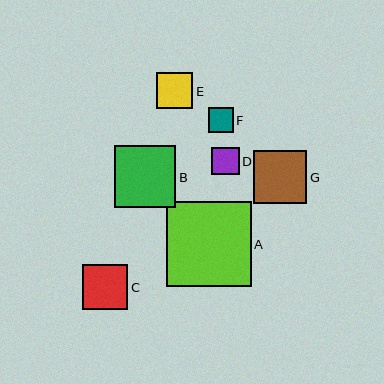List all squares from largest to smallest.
From largest to smallest: A, B, G, C, E, D, F.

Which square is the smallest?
Square F is the smallest with a size of approximately 25 pixels.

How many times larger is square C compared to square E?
Square C is approximately 1.3 times the size of square E.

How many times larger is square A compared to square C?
Square A is approximately 1.9 times the size of square C.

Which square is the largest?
Square A is the largest with a size of approximately 85 pixels.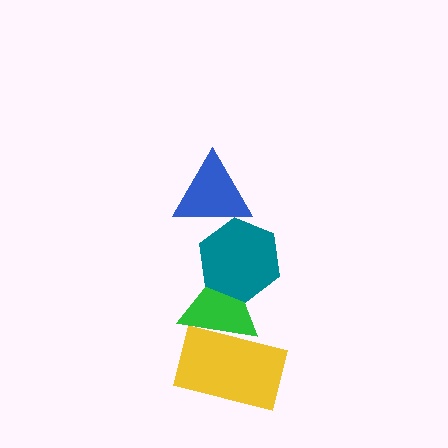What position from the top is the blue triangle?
The blue triangle is 1st from the top.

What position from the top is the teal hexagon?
The teal hexagon is 2nd from the top.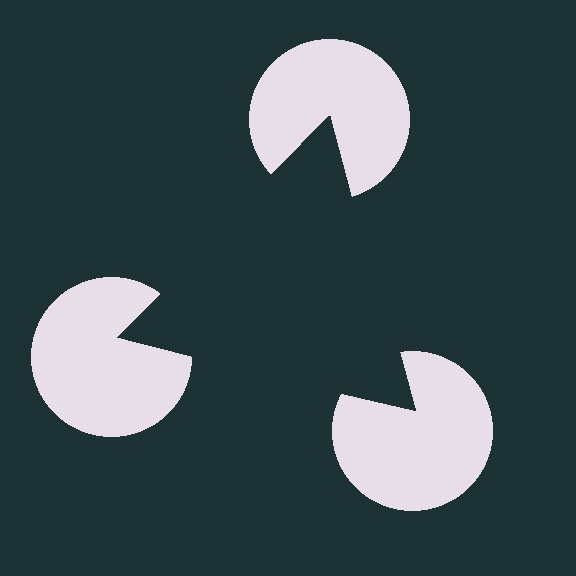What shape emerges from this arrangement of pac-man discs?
An illusory triangle — its edges are inferred from the aligned wedge cuts in the pac-man discs, not physically drawn.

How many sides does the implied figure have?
3 sides.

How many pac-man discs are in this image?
There are 3 — one at each vertex of the illusory triangle.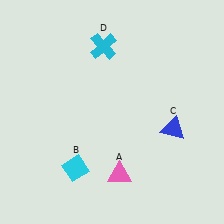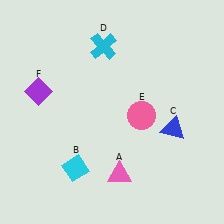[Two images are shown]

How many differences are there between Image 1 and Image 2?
There are 2 differences between the two images.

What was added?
A pink circle (E), a purple diamond (F) were added in Image 2.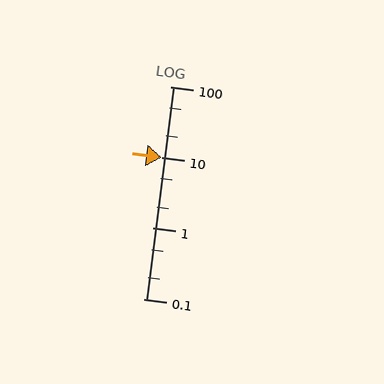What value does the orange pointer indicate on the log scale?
The pointer indicates approximately 9.8.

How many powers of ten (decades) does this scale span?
The scale spans 3 decades, from 0.1 to 100.